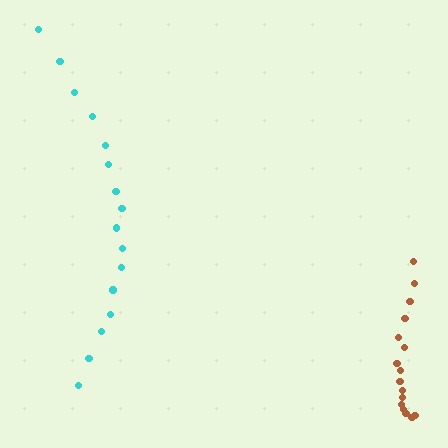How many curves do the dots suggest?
There are 2 distinct paths.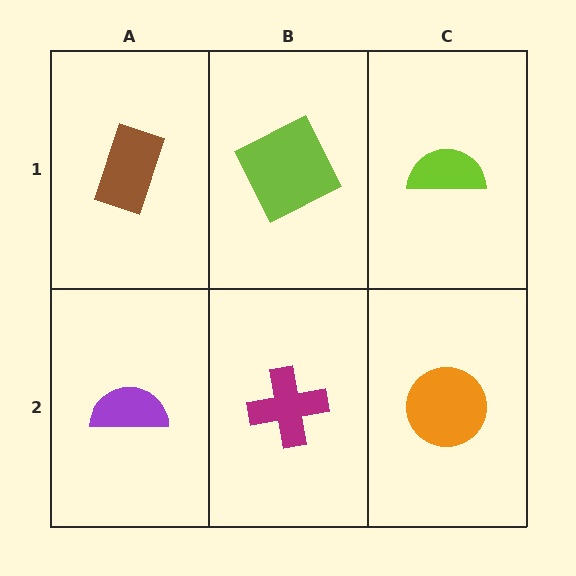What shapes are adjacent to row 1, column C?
An orange circle (row 2, column C), a lime square (row 1, column B).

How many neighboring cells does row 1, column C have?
2.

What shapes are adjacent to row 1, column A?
A purple semicircle (row 2, column A), a lime square (row 1, column B).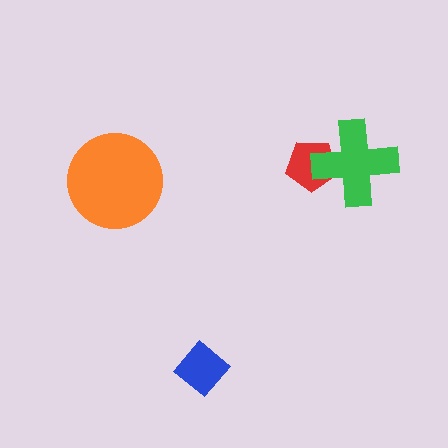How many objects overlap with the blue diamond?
0 objects overlap with the blue diamond.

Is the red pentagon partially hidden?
Yes, it is partially covered by another shape.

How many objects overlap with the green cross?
1 object overlaps with the green cross.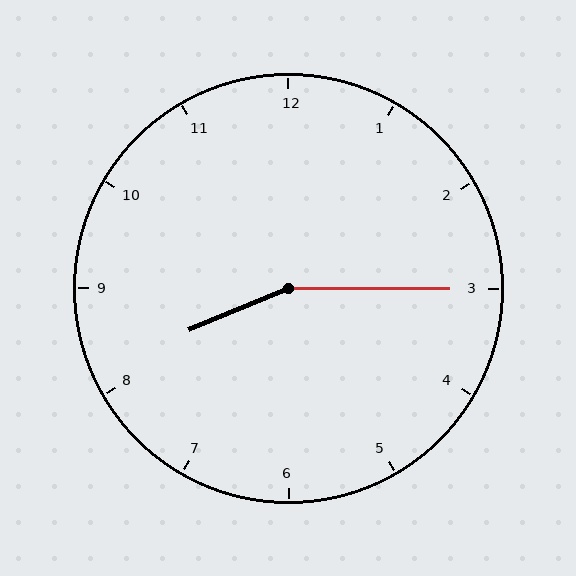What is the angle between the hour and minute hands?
Approximately 158 degrees.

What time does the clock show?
8:15.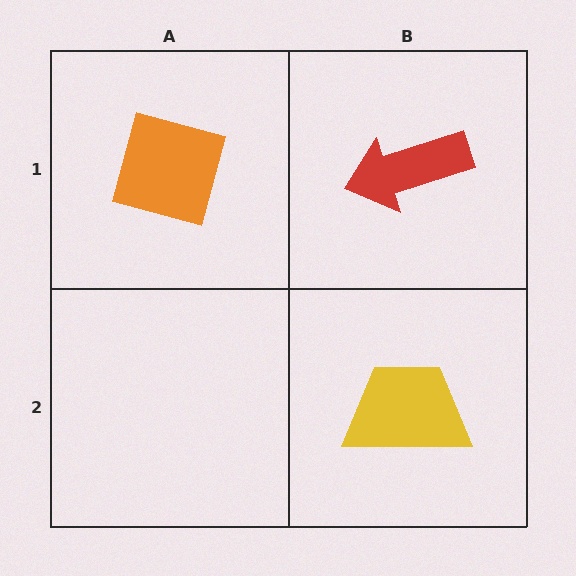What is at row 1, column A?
An orange diamond.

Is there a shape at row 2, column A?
No, that cell is empty.